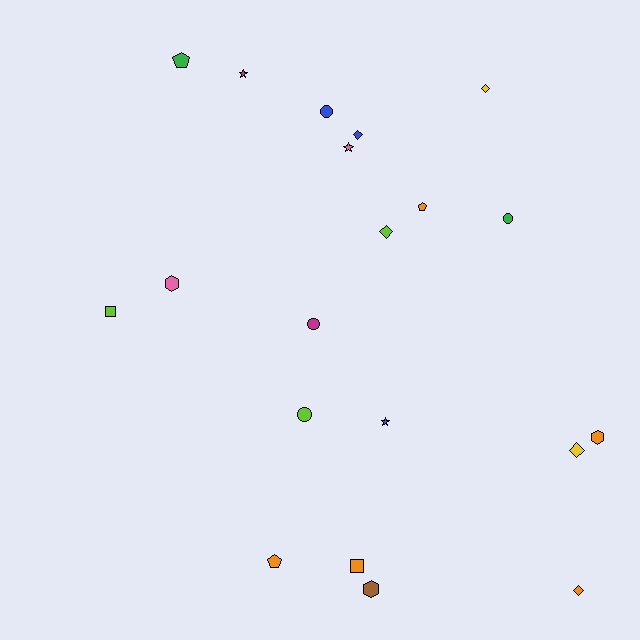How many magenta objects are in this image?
There are 2 magenta objects.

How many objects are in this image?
There are 20 objects.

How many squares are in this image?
There are 2 squares.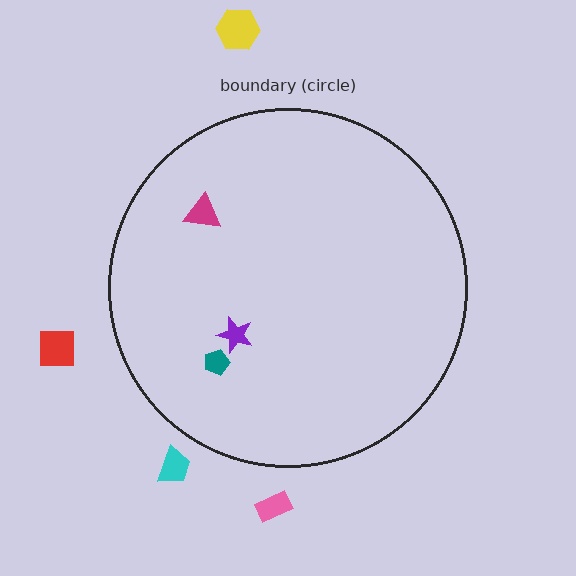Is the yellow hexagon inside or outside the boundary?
Outside.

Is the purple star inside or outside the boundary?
Inside.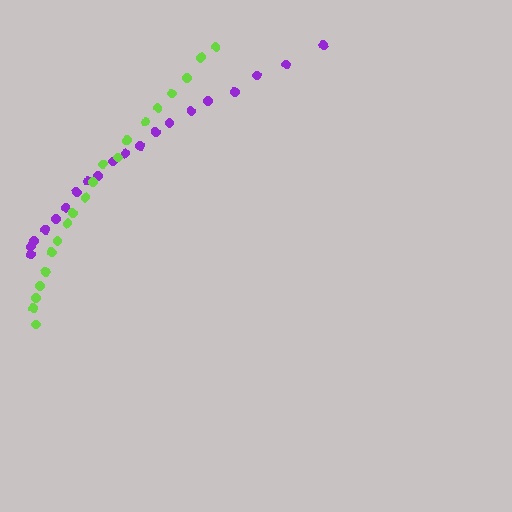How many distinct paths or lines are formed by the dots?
There are 2 distinct paths.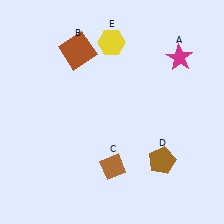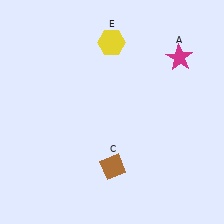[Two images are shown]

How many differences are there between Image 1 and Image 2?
There are 2 differences between the two images.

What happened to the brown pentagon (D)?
The brown pentagon (D) was removed in Image 2. It was in the bottom-right area of Image 1.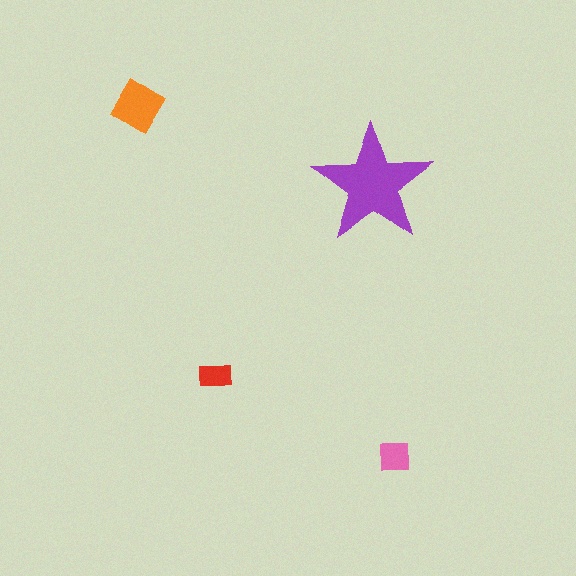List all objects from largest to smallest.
The purple star, the orange diamond, the pink square, the red rectangle.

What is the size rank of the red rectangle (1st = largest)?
4th.